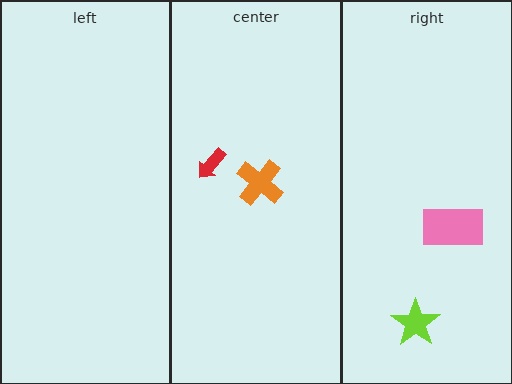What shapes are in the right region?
The lime star, the pink rectangle.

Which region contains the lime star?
The right region.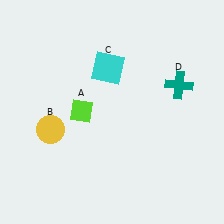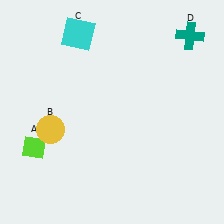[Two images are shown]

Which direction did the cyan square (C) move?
The cyan square (C) moved up.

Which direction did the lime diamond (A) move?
The lime diamond (A) moved left.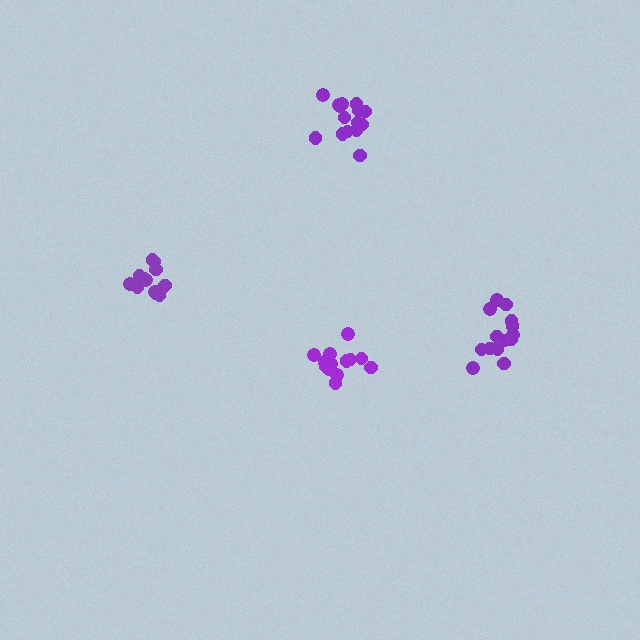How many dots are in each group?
Group 1: 13 dots, Group 2: 14 dots, Group 3: 13 dots, Group 4: 15 dots (55 total).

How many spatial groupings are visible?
There are 4 spatial groupings.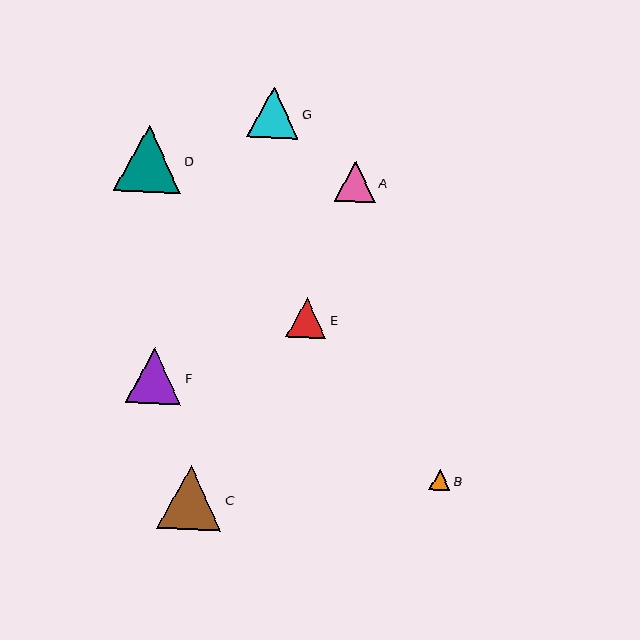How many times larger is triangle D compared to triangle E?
Triangle D is approximately 1.7 times the size of triangle E.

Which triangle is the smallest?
Triangle B is the smallest with a size of approximately 21 pixels.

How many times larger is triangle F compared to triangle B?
Triangle F is approximately 2.6 times the size of triangle B.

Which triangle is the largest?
Triangle D is the largest with a size of approximately 67 pixels.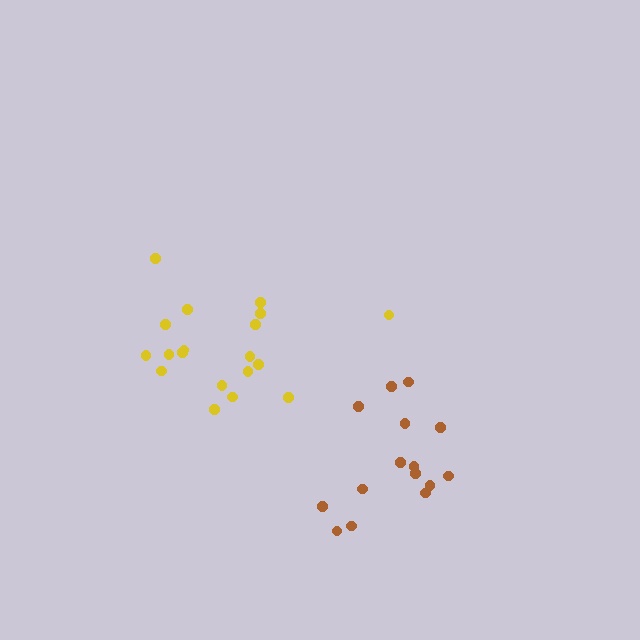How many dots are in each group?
Group 1: 19 dots, Group 2: 15 dots (34 total).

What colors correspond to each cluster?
The clusters are colored: yellow, brown.